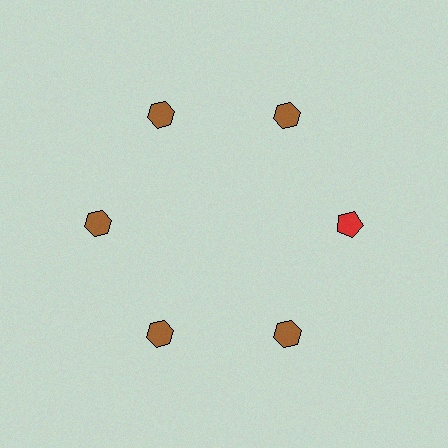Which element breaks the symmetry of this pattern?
The red pentagon at roughly the 3 o'clock position breaks the symmetry. All other shapes are brown hexagons.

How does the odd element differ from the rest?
It differs in both color (red instead of brown) and shape (pentagon instead of hexagon).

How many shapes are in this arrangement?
There are 6 shapes arranged in a ring pattern.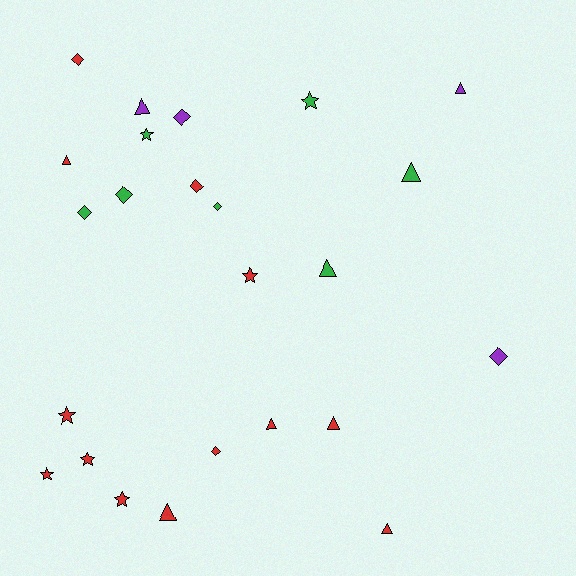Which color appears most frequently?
Red, with 13 objects.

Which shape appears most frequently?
Triangle, with 9 objects.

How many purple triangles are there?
There are 2 purple triangles.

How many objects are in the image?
There are 24 objects.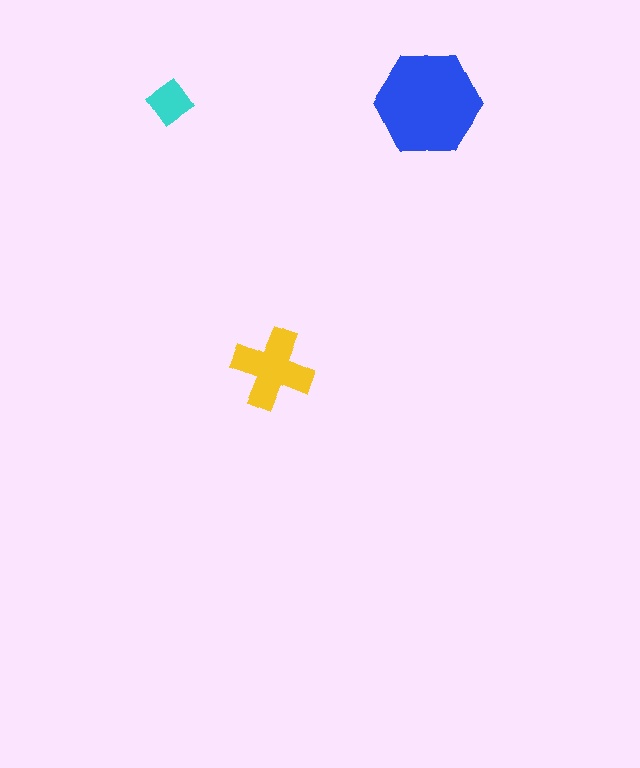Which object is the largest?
The blue hexagon.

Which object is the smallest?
The cyan diamond.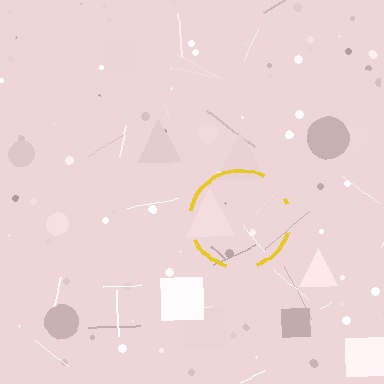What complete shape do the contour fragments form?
The contour fragments form a circle.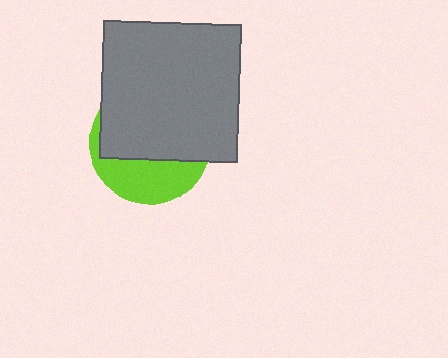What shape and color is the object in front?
The object in front is a gray square.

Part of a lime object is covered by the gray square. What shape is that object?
It is a circle.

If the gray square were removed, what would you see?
You would see the complete lime circle.